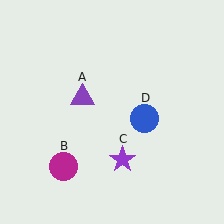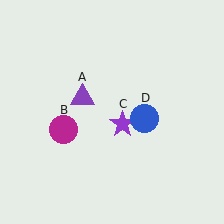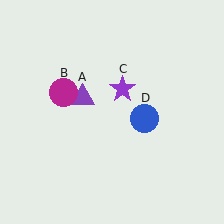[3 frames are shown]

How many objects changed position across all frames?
2 objects changed position: magenta circle (object B), purple star (object C).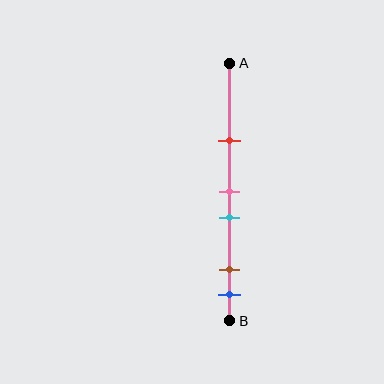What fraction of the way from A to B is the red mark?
The red mark is approximately 30% (0.3) of the way from A to B.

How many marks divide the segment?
There are 5 marks dividing the segment.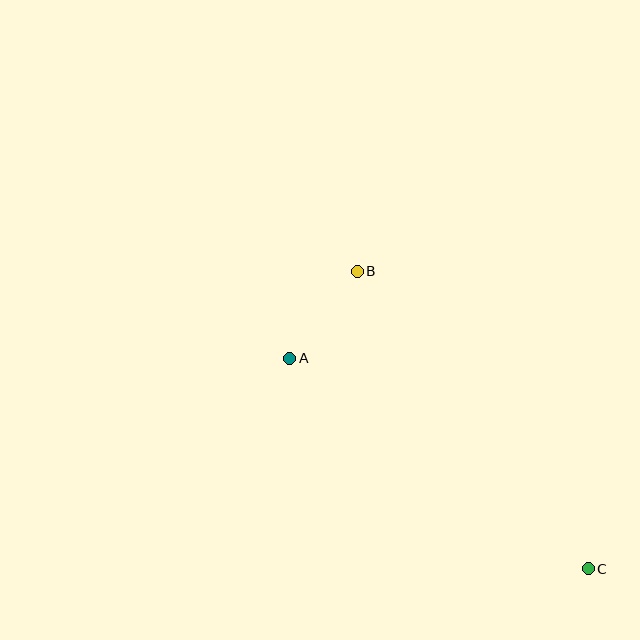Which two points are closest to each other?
Points A and B are closest to each other.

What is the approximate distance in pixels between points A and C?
The distance between A and C is approximately 365 pixels.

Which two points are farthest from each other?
Points B and C are farthest from each other.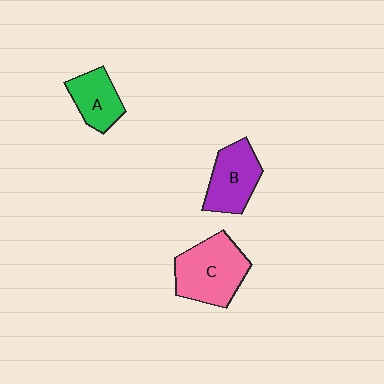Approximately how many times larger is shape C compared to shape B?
Approximately 1.3 times.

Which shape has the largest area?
Shape C (pink).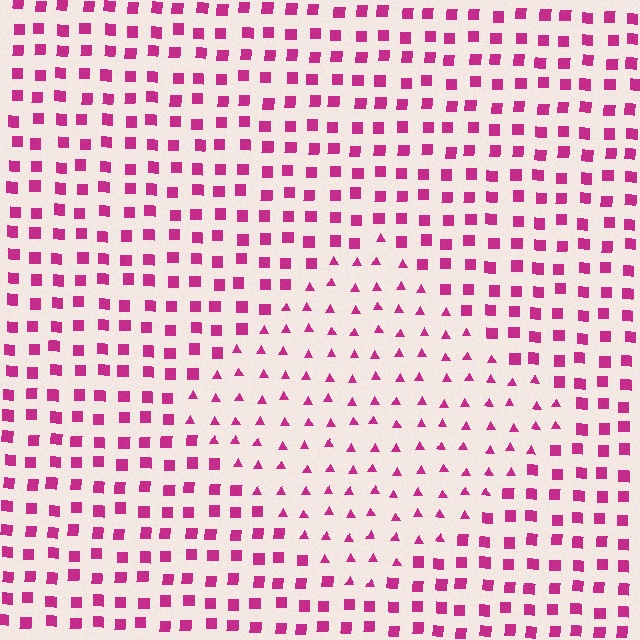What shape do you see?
I see a diamond.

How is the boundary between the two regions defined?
The boundary is defined by a change in element shape: triangles inside vs. squares outside. All elements share the same color and spacing.